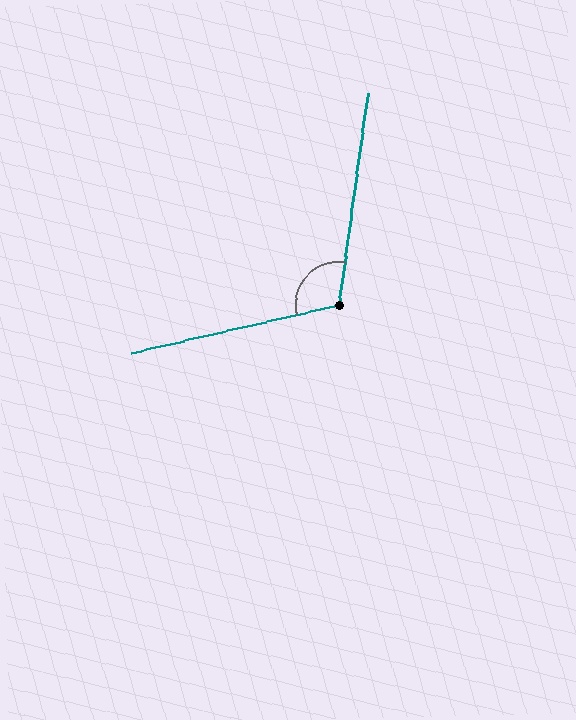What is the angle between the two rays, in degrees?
Approximately 111 degrees.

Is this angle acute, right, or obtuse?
It is obtuse.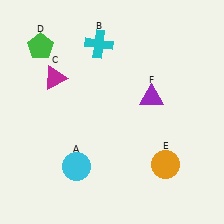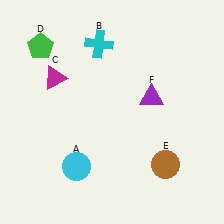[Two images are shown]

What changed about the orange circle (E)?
In Image 1, E is orange. In Image 2, it changed to brown.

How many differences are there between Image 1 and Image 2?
There is 1 difference between the two images.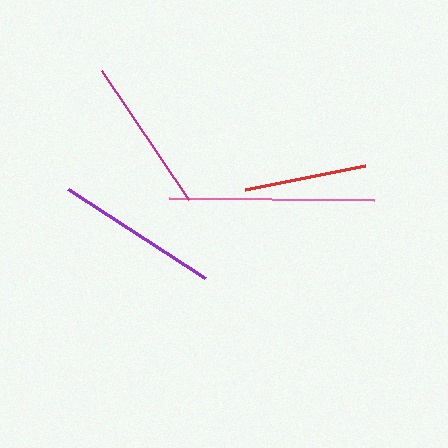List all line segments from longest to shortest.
From longest to shortest: pink, purple, magenta, red.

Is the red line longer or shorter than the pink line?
The pink line is longer than the red line.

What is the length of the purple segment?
The purple segment is approximately 164 pixels long.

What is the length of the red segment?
The red segment is approximately 122 pixels long.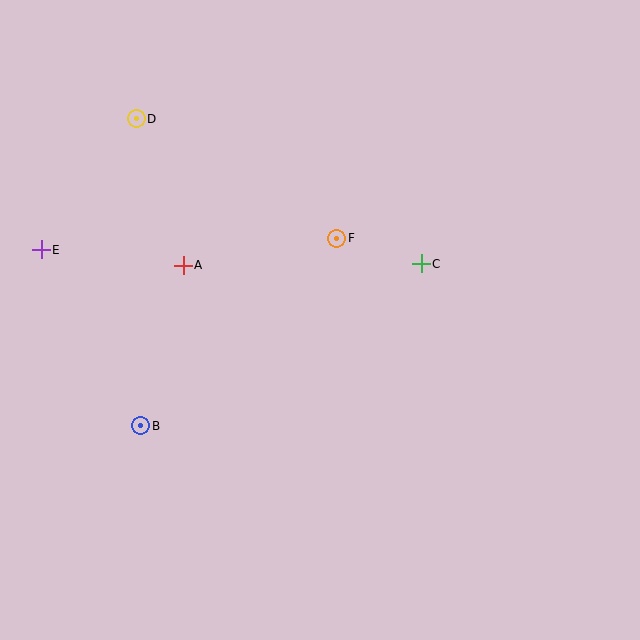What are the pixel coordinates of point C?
Point C is at (421, 264).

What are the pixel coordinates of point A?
Point A is at (183, 265).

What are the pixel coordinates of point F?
Point F is at (337, 238).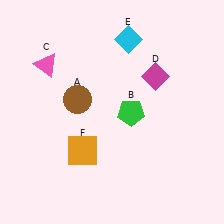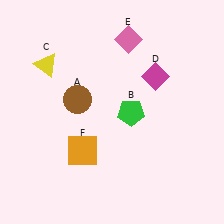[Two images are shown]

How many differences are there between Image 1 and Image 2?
There are 2 differences between the two images.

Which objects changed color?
C changed from pink to yellow. E changed from cyan to pink.